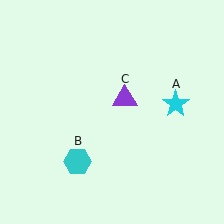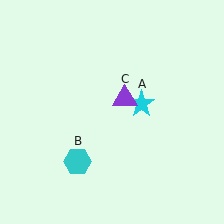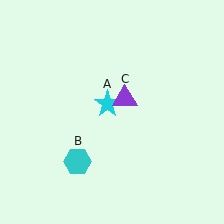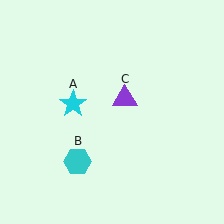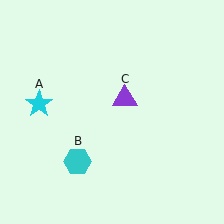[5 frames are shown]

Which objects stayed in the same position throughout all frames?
Cyan hexagon (object B) and purple triangle (object C) remained stationary.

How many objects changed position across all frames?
1 object changed position: cyan star (object A).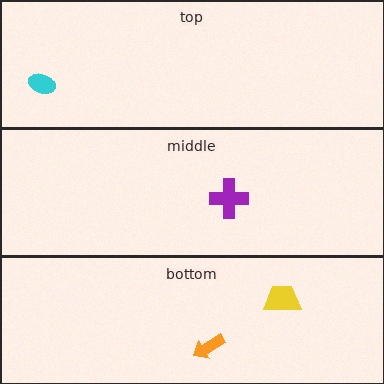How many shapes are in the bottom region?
2.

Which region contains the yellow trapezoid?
The bottom region.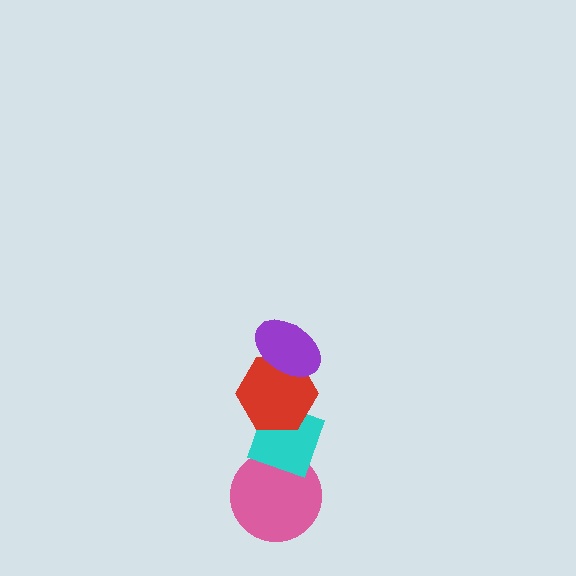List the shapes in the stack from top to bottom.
From top to bottom: the purple ellipse, the red hexagon, the cyan diamond, the pink circle.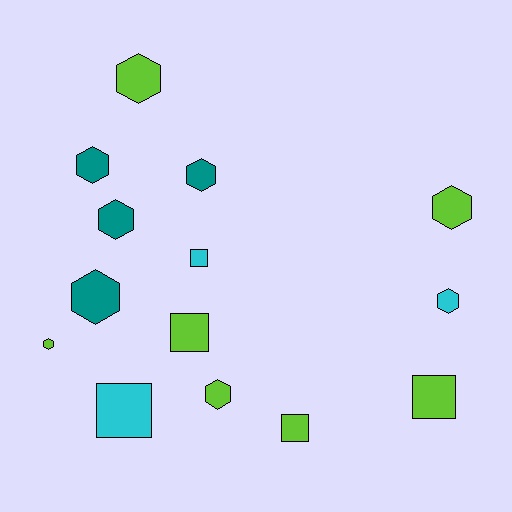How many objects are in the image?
There are 14 objects.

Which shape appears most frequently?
Hexagon, with 9 objects.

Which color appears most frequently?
Lime, with 7 objects.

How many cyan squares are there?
There are 2 cyan squares.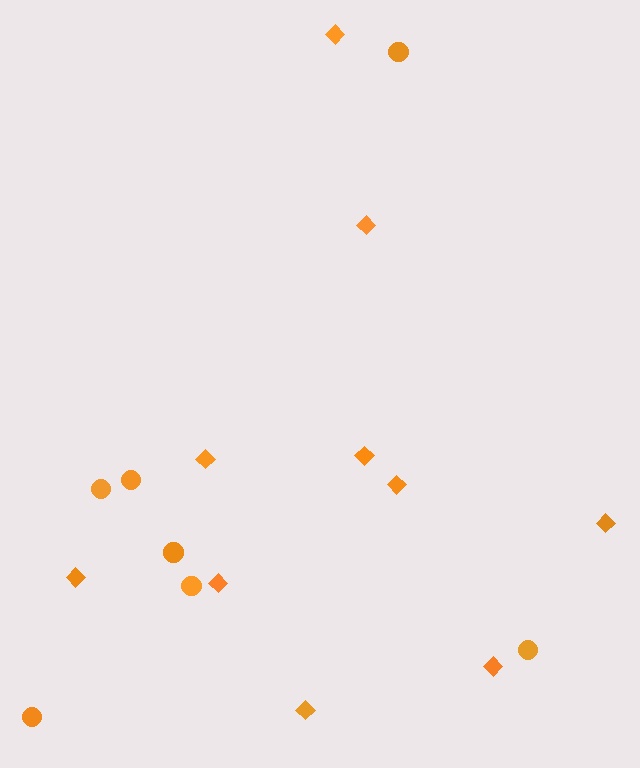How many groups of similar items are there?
There are 2 groups: one group of circles (7) and one group of diamonds (10).